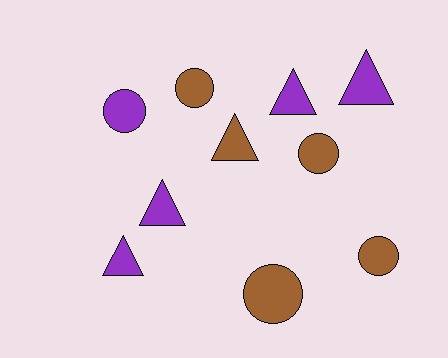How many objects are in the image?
There are 10 objects.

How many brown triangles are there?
There is 1 brown triangle.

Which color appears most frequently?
Purple, with 5 objects.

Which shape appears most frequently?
Triangle, with 5 objects.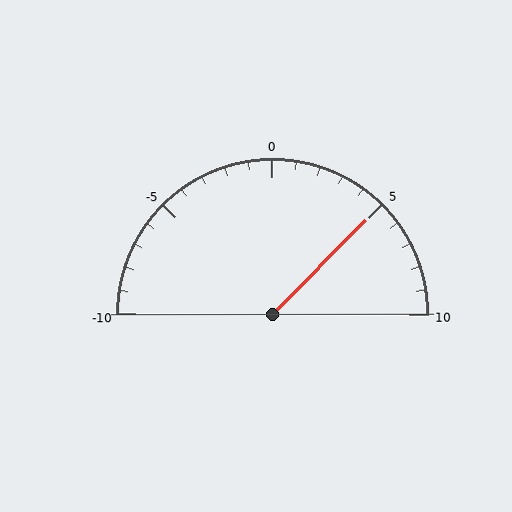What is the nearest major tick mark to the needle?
The nearest major tick mark is 5.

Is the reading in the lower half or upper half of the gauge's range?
The reading is in the upper half of the range (-10 to 10).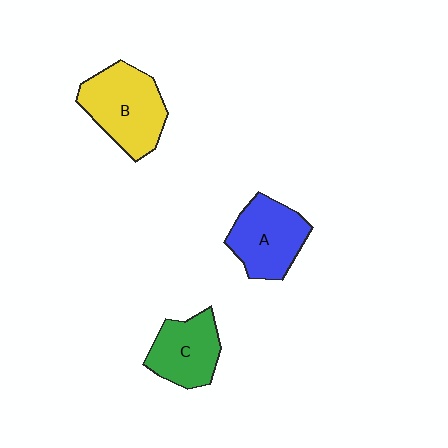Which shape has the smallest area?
Shape C (green).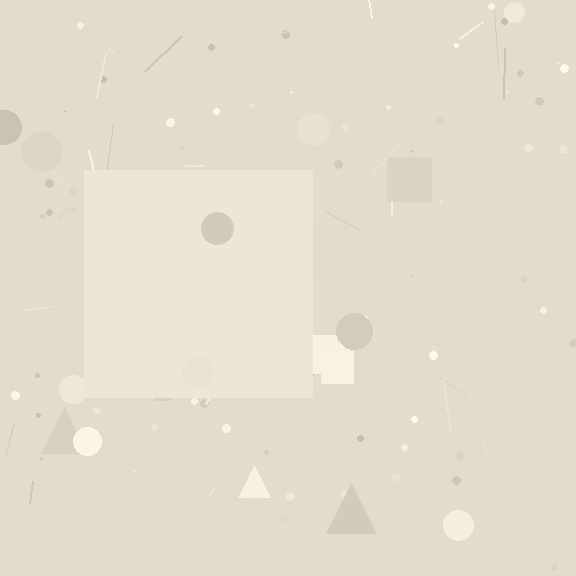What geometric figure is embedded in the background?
A square is embedded in the background.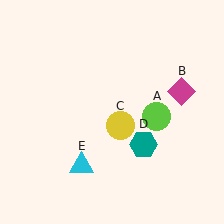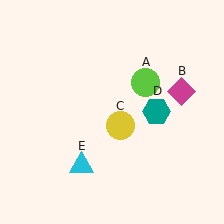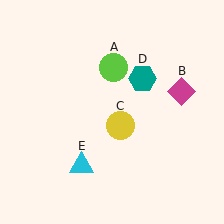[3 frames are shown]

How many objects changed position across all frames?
2 objects changed position: lime circle (object A), teal hexagon (object D).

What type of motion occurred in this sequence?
The lime circle (object A), teal hexagon (object D) rotated counterclockwise around the center of the scene.